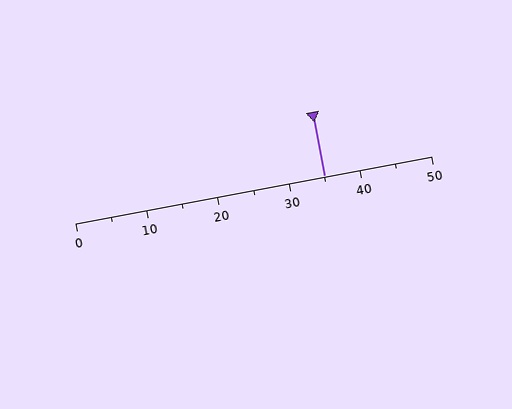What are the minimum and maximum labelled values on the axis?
The axis runs from 0 to 50.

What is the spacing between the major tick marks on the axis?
The major ticks are spaced 10 apart.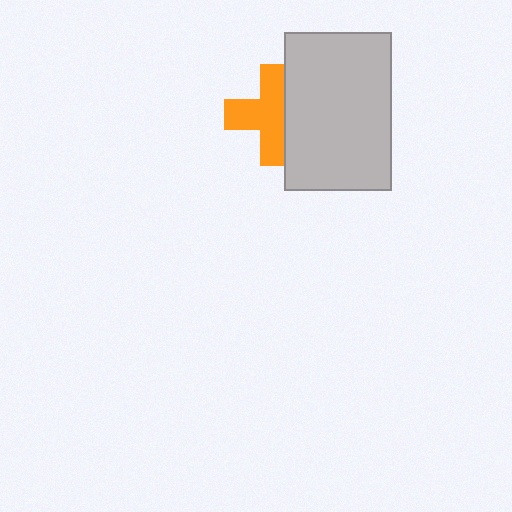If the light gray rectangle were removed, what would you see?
You would see the complete orange cross.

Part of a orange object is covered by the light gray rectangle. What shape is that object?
It is a cross.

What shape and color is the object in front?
The object in front is a light gray rectangle.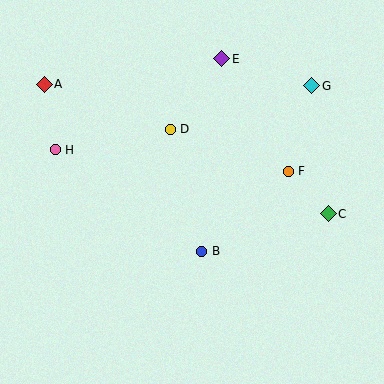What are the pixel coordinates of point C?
Point C is at (328, 214).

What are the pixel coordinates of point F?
Point F is at (288, 171).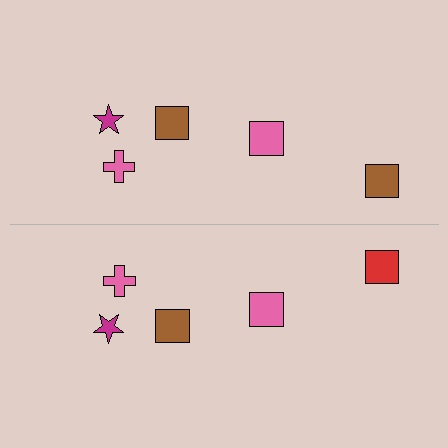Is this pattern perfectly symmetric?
No, the pattern is not perfectly symmetric. The red square on the bottom side breaks the symmetry — its mirror counterpart is brown.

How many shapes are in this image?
There are 10 shapes in this image.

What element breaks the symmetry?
The red square on the bottom side breaks the symmetry — its mirror counterpart is brown.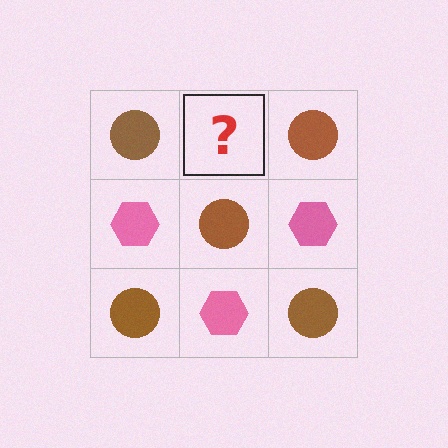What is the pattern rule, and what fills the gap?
The rule is that it alternates brown circle and pink hexagon in a checkerboard pattern. The gap should be filled with a pink hexagon.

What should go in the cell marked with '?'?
The missing cell should contain a pink hexagon.